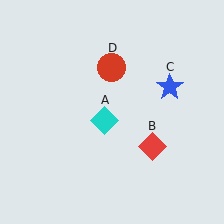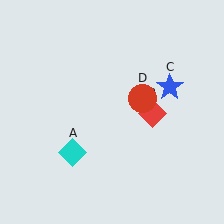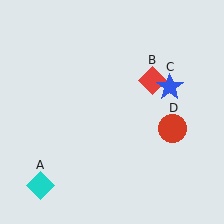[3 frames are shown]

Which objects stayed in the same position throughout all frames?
Blue star (object C) remained stationary.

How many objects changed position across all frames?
3 objects changed position: cyan diamond (object A), red diamond (object B), red circle (object D).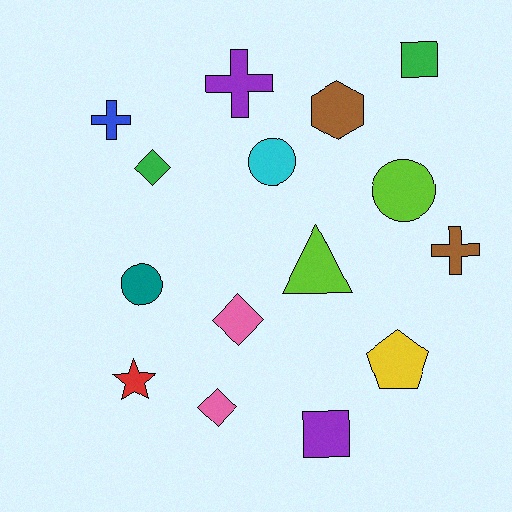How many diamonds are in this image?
There are 3 diamonds.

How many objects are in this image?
There are 15 objects.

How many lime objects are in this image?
There are 2 lime objects.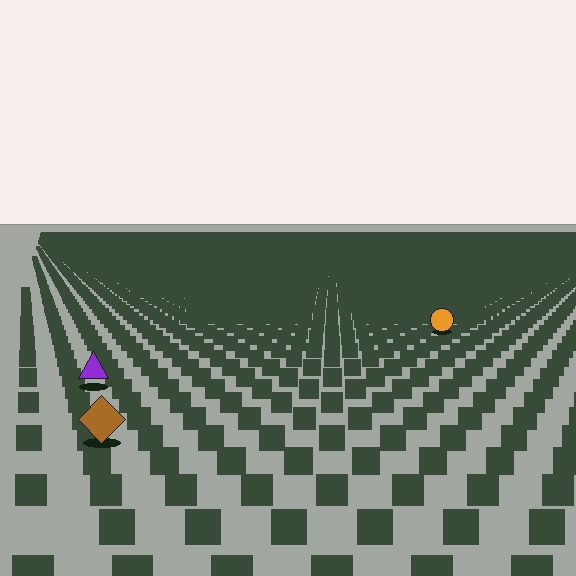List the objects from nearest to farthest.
From nearest to farthest: the brown diamond, the purple triangle, the orange circle.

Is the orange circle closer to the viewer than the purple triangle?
No. The purple triangle is closer — you can tell from the texture gradient: the ground texture is coarser near it.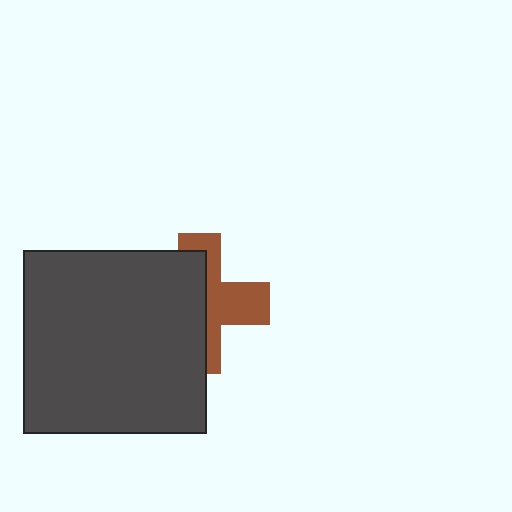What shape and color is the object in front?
The object in front is a dark gray square.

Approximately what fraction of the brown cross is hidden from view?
Roughly 56% of the brown cross is hidden behind the dark gray square.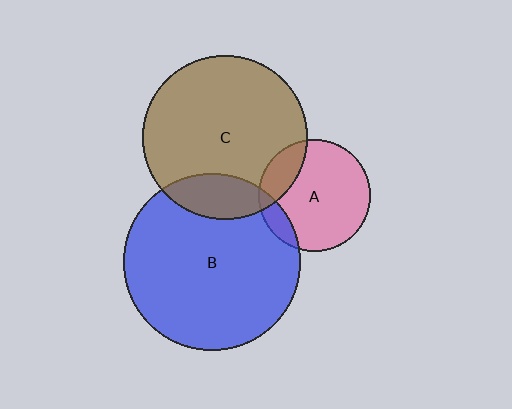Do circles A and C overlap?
Yes.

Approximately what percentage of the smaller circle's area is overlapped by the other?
Approximately 20%.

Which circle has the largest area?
Circle B (blue).